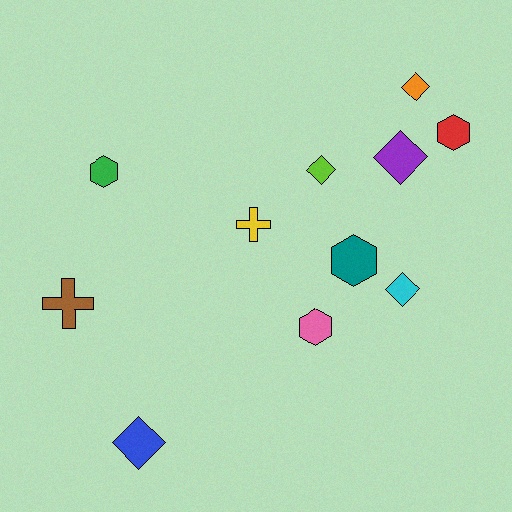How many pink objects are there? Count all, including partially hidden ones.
There is 1 pink object.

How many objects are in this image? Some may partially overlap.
There are 11 objects.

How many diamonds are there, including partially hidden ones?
There are 5 diamonds.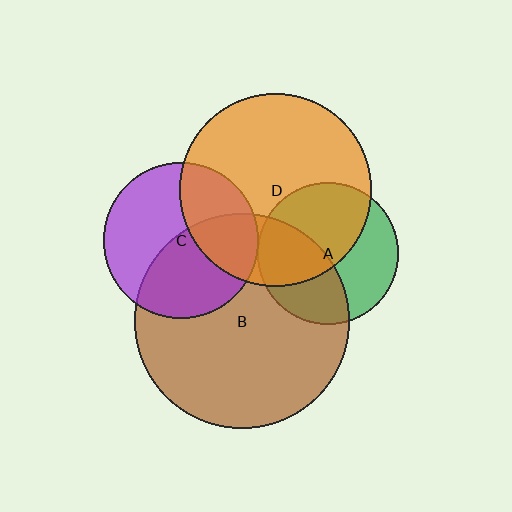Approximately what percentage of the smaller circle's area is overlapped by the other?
Approximately 40%.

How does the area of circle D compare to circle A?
Approximately 1.9 times.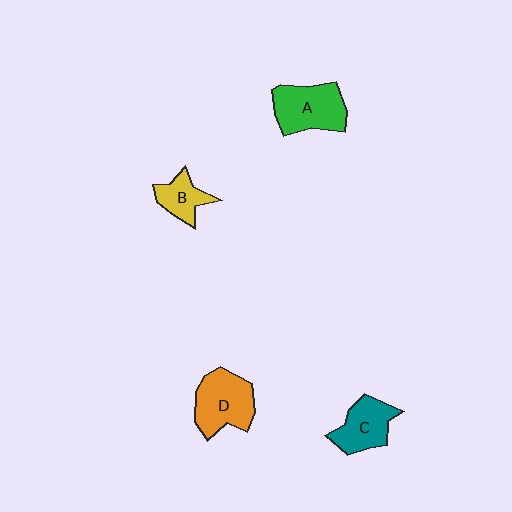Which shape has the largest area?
Shape D (orange).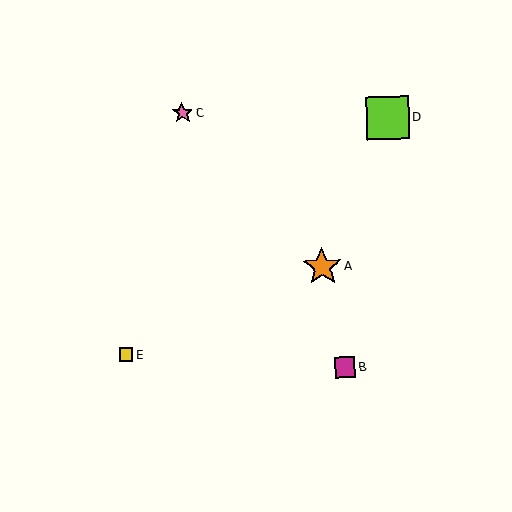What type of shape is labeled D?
Shape D is a lime square.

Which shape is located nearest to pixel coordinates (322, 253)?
The orange star (labeled A) at (322, 267) is nearest to that location.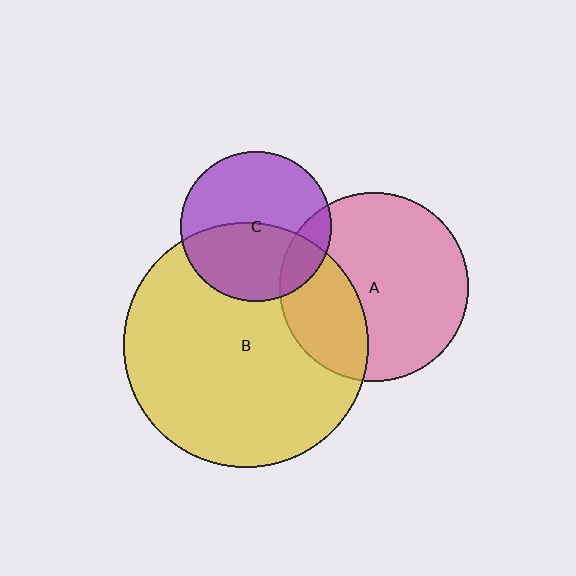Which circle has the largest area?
Circle B (yellow).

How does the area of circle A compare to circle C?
Approximately 1.6 times.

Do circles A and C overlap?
Yes.